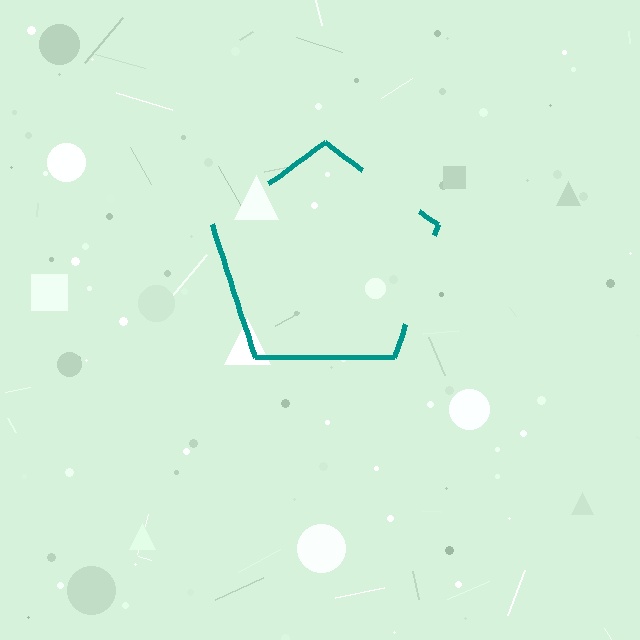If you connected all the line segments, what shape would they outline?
They would outline a pentagon.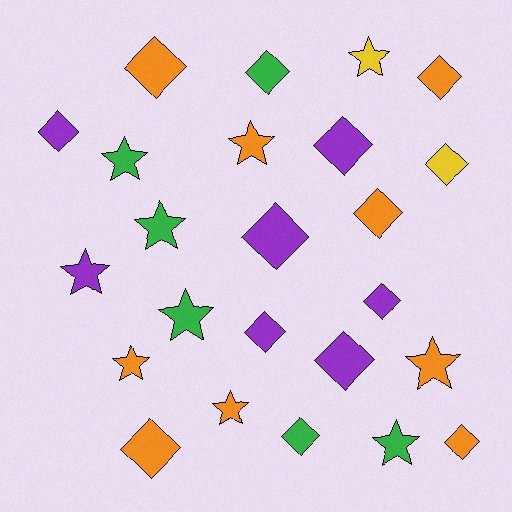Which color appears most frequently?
Orange, with 9 objects.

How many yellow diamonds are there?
There is 1 yellow diamond.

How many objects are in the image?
There are 24 objects.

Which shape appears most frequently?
Diamond, with 14 objects.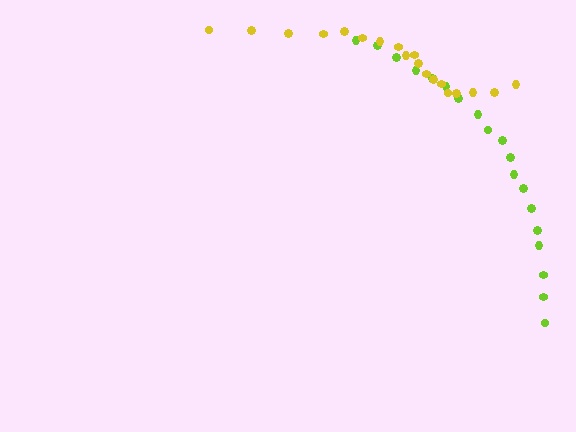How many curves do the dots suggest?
There are 2 distinct paths.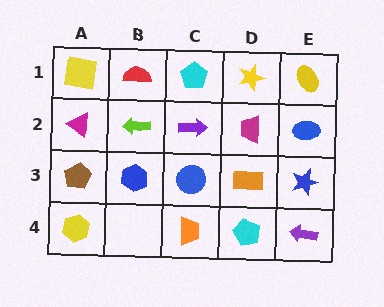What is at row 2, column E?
A blue ellipse.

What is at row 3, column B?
A blue hexagon.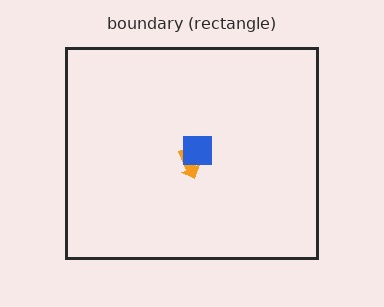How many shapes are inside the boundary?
2 inside, 0 outside.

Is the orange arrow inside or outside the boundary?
Inside.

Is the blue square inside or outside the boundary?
Inside.